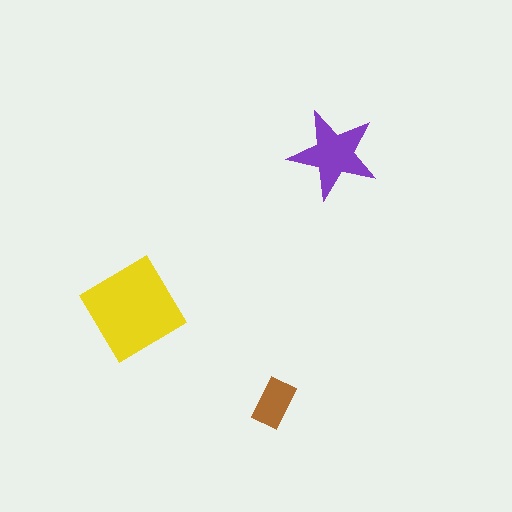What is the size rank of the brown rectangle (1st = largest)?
3rd.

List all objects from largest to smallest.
The yellow diamond, the purple star, the brown rectangle.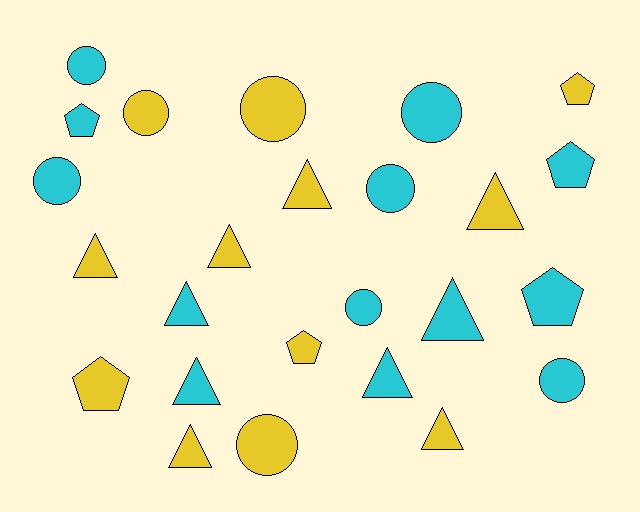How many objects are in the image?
There are 25 objects.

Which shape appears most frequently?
Triangle, with 10 objects.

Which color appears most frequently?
Cyan, with 13 objects.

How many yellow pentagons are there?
There are 3 yellow pentagons.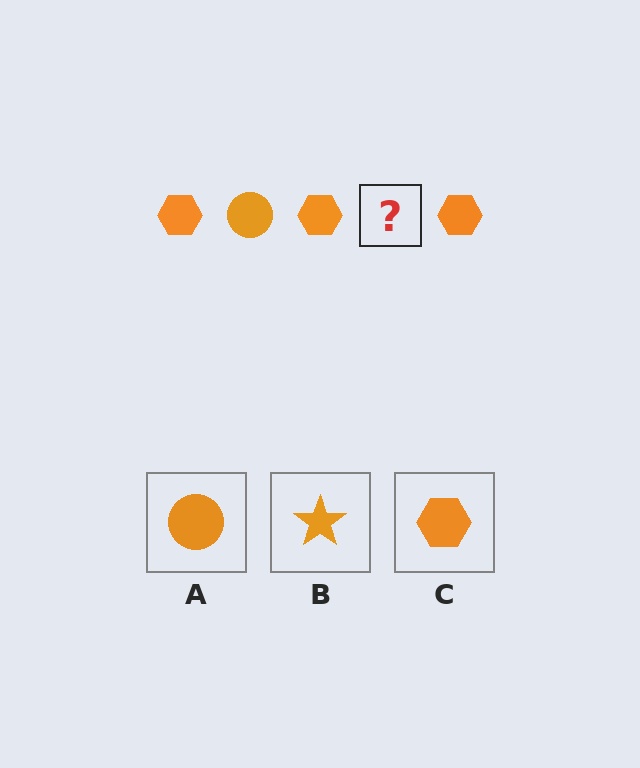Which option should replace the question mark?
Option A.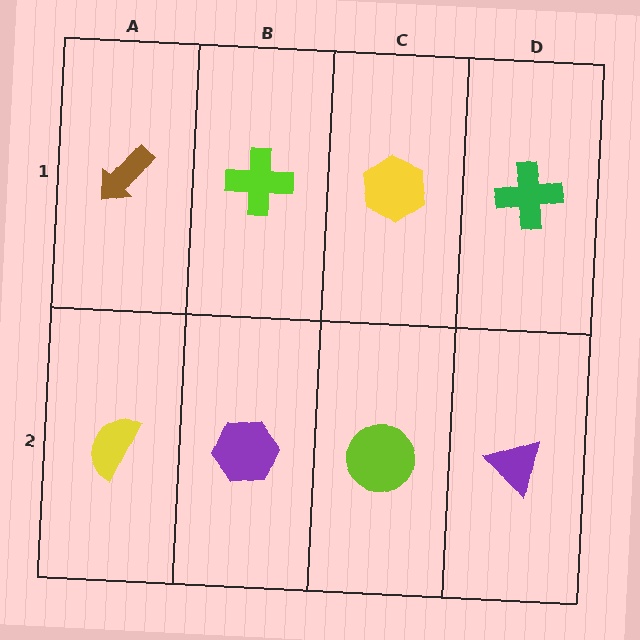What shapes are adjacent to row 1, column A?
A yellow semicircle (row 2, column A), a lime cross (row 1, column B).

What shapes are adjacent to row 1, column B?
A purple hexagon (row 2, column B), a brown arrow (row 1, column A), a yellow hexagon (row 1, column C).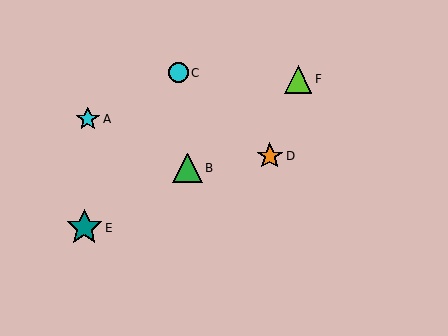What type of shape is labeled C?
Shape C is a cyan circle.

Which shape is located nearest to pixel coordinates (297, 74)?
The lime triangle (labeled F) at (298, 79) is nearest to that location.